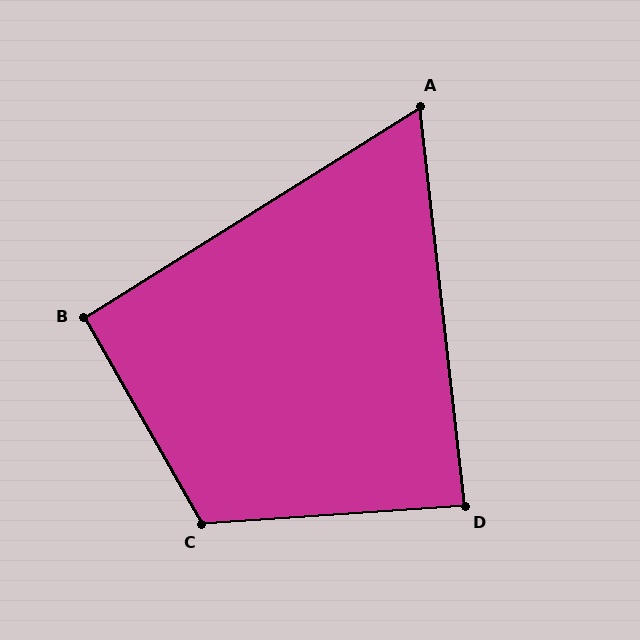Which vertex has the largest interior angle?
C, at approximately 116 degrees.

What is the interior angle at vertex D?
Approximately 88 degrees (approximately right).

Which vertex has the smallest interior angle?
A, at approximately 64 degrees.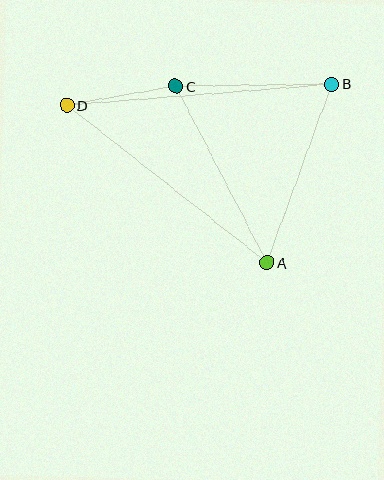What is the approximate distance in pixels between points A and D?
The distance between A and D is approximately 255 pixels.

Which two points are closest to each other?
Points C and D are closest to each other.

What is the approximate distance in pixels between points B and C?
The distance between B and C is approximately 156 pixels.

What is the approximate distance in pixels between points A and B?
The distance between A and B is approximately 190 pixels.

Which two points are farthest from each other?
Points B and D are farthest from each other.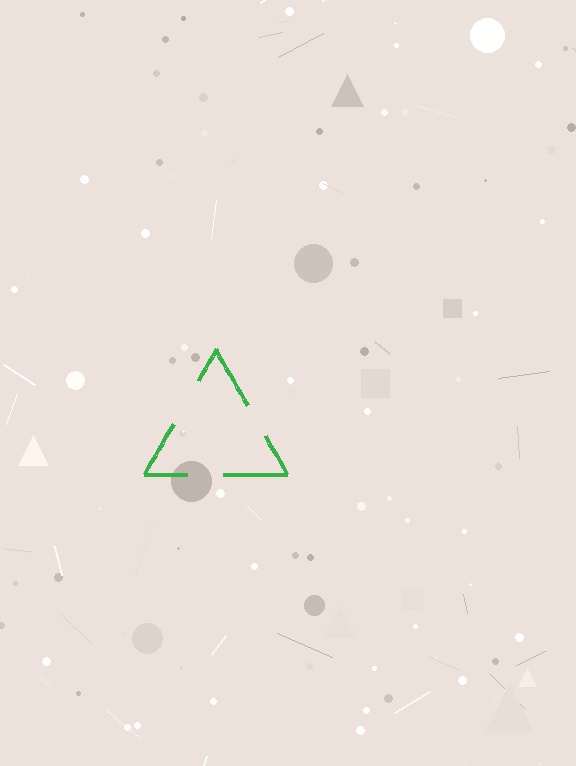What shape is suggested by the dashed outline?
The dashed outline suggests a triangle.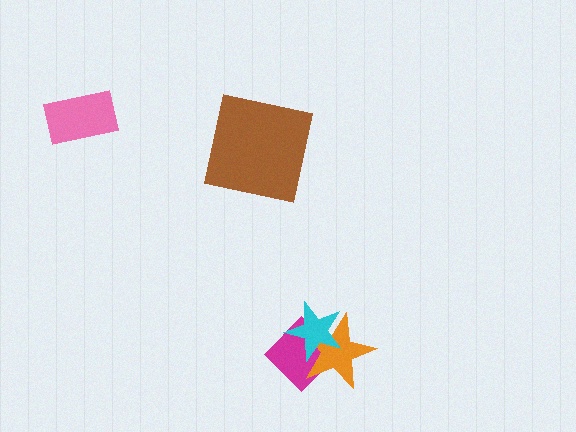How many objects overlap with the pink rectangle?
0 objects overlap with the pink rectangle.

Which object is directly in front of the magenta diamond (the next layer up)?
The orange star is directly in front of the magenta diamond.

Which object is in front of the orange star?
The cyan star is in front of the orange star.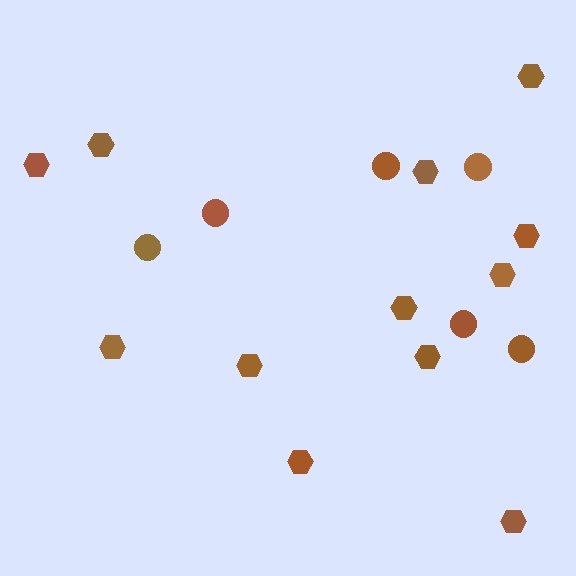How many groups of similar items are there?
There are 2 groups: one group of circles (6) and one group of hexagons (12).